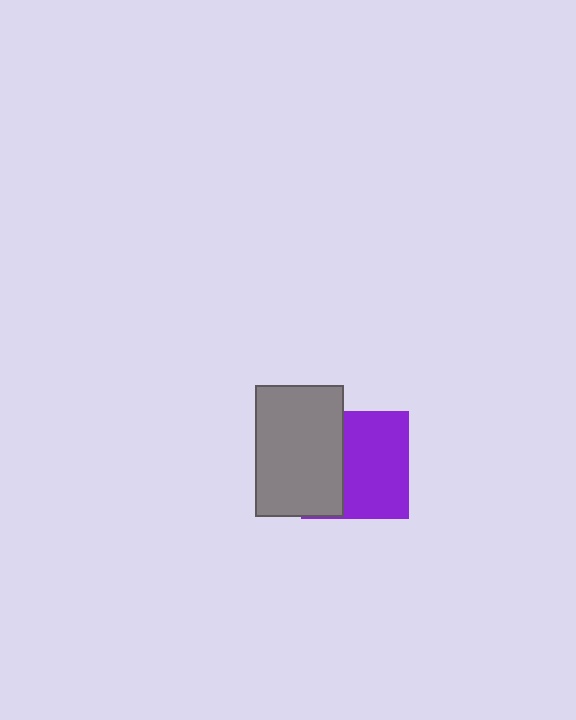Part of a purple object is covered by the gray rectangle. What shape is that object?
It is a square.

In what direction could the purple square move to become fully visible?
The purple square could move right. That would shift it out from behind the gray rectangle entirely.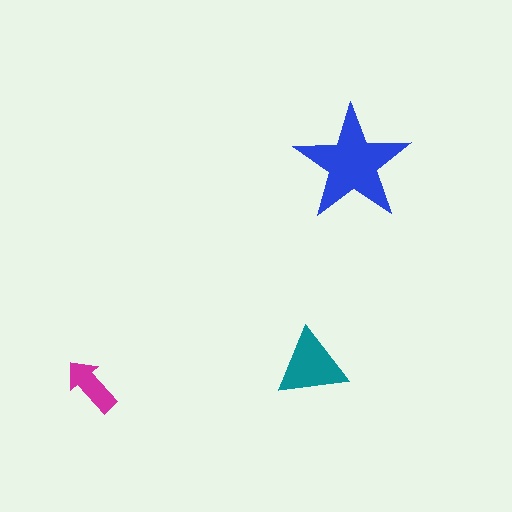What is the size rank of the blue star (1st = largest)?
1st.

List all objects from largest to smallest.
The blue star, the teal triangle, the magenta arrow.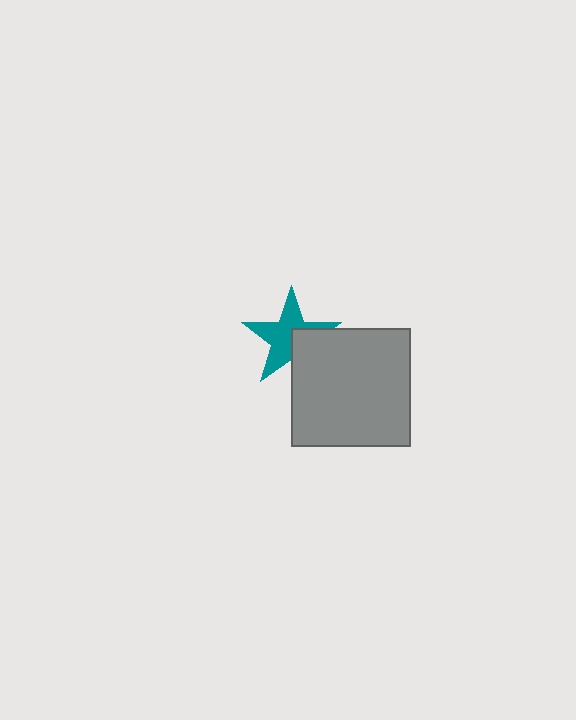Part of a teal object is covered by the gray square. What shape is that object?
It is a star.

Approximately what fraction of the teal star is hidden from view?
Roughly 35% of the teal star is hidden behind the gray square.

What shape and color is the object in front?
The object in front is a gray square.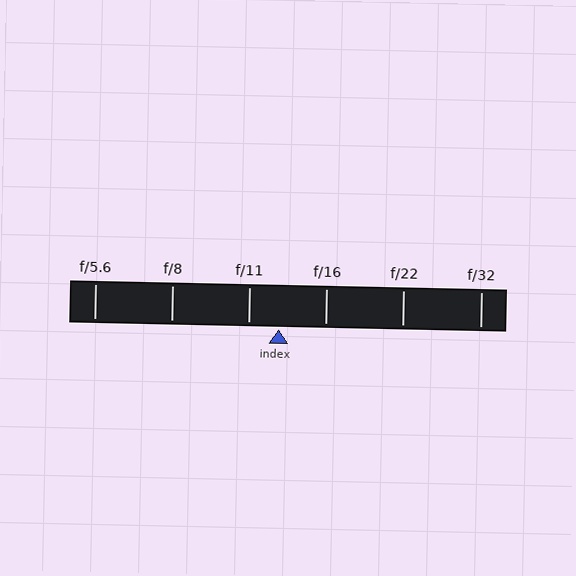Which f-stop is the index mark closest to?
The index mark is closest to f/11.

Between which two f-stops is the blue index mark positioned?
The index mark is between f/11 and f/16.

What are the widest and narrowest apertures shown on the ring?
The widest aperture shown is f/5.6 and the narrowest is f/32.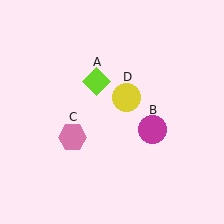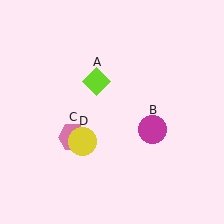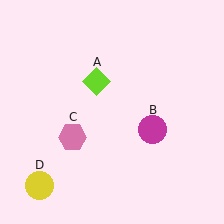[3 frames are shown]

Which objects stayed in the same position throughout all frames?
Lime diamond (object A) and magenta circle (object B) and pink hexagon (object C) remained stationary.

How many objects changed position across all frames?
1 object changed position: yellow circle (object D).